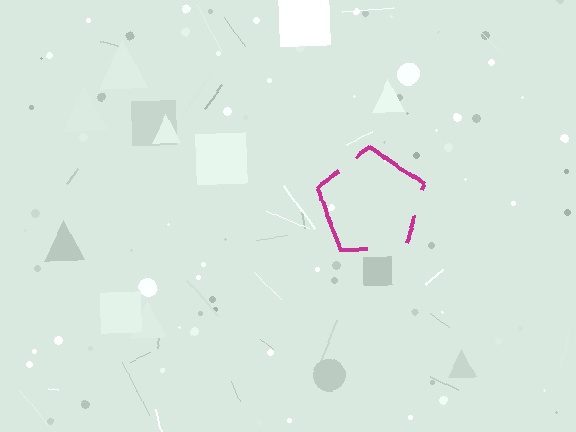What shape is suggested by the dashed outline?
The dashed outline suggests a pentagon.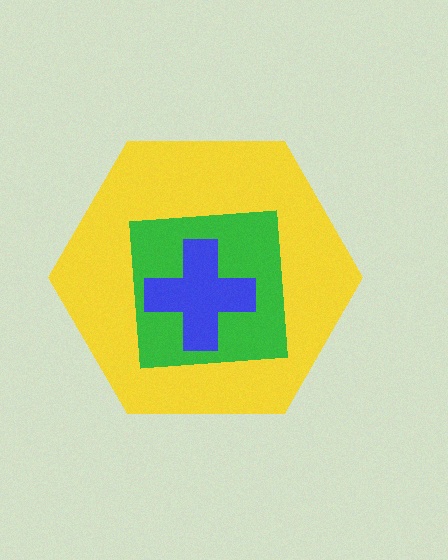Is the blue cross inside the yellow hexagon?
Yes.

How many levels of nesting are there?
3.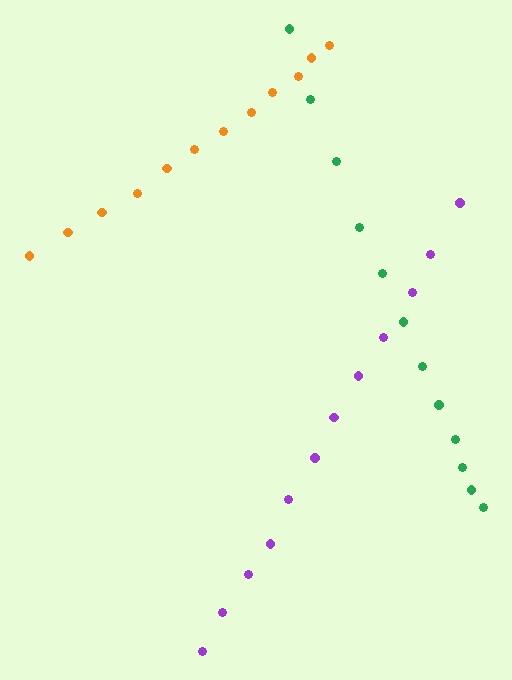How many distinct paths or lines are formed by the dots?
There are 3 distinct paths.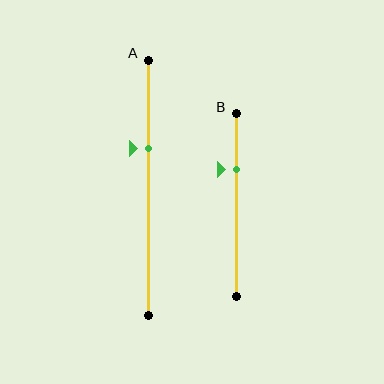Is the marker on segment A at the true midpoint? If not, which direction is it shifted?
No, the marker on segment A is shifted upward by about 15% of the segment length.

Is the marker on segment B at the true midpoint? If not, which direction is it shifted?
No, the marker on segment B is shifted upward by about 19% of the segment length.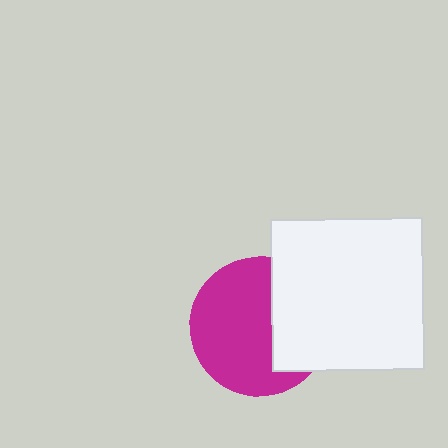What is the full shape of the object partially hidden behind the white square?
The partially hidden object is a magenta circle.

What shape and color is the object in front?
The object in front is a white square.